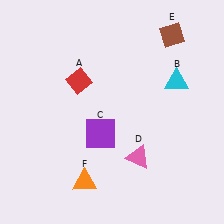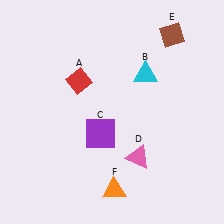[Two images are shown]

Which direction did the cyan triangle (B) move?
The cyan triangle (B) moved left.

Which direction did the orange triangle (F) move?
The orange triangle (F) moved right.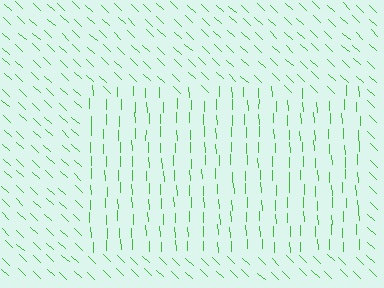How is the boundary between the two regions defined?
The boundary is defined purely by a change in line orientation (approximately 45 degrees difference). All lines are the same color and thickness.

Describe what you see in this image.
The image is filled with small green line segments. A rectangle region in the image has lines oriented differently from the surrounding lines, creating a visible texture boundary.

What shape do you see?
I see a rectangle.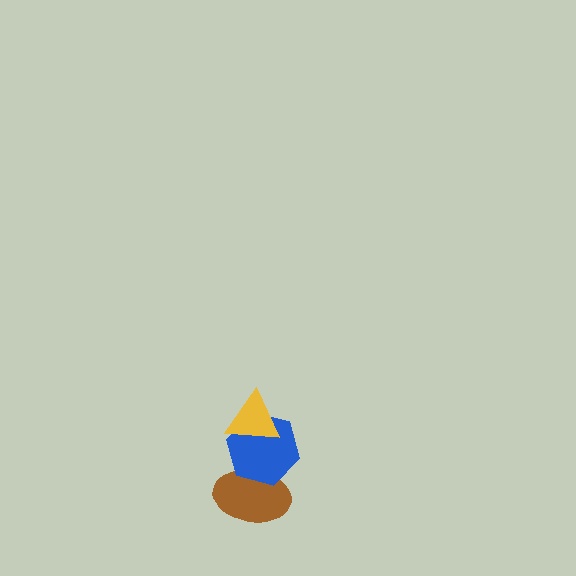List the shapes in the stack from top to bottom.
From top to bottom: the yellow triangle, the blue hexagon, the brown ellipse.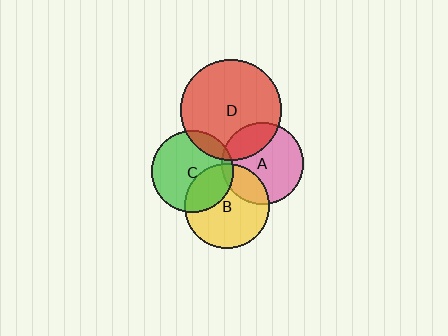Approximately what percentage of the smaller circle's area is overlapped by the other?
Approximately 15%.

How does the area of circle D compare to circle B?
Approximately 1.4 times.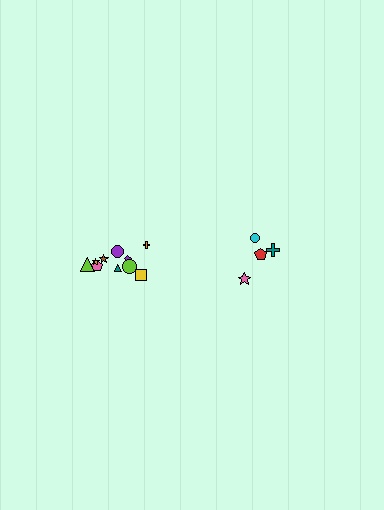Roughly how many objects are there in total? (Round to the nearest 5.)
Roughly 15 objects in total.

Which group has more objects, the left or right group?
The left group.